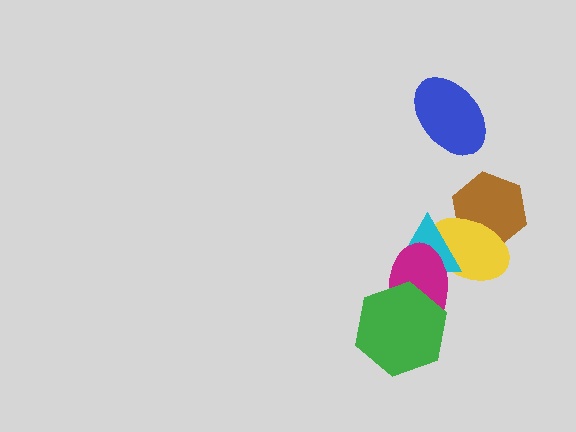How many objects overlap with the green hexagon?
1 object overlaps with the green hexagon.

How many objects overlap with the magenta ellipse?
3 objects overlap with the magenta ellipse.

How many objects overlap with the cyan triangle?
2 objects overlap with the cyan triangle.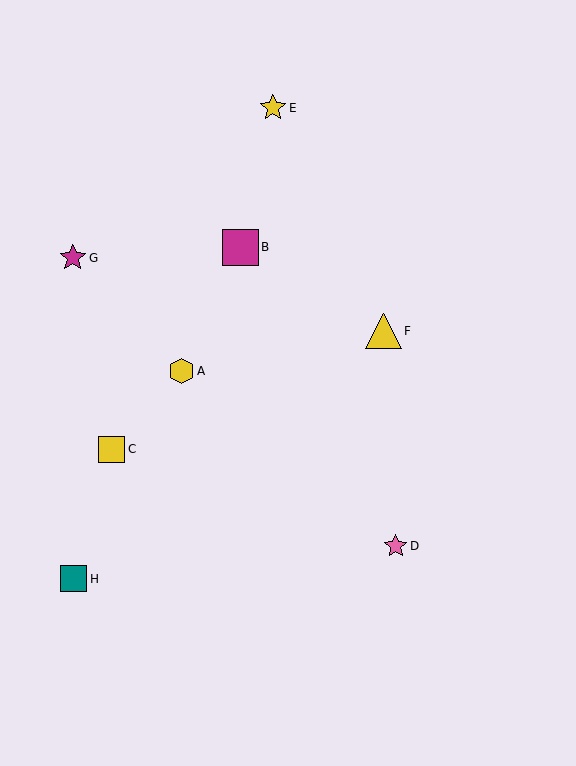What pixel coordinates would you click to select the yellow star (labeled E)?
Click at (273, 108) to select the yellow star E.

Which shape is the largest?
The magenta square (labeled B) is the largest.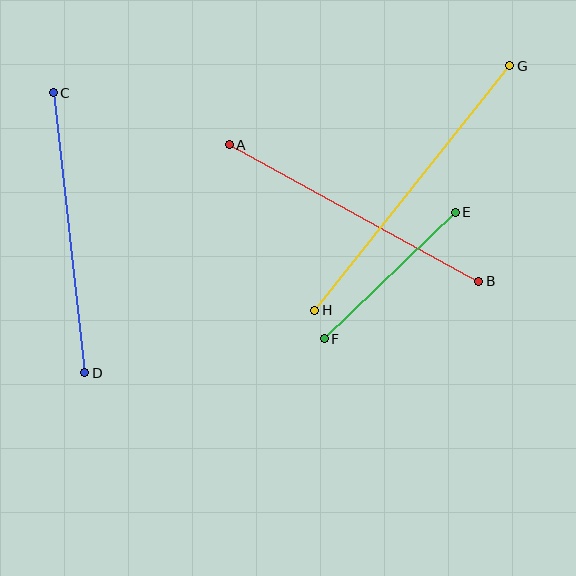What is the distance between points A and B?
The distance is approximately 285 pixels.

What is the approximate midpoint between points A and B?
The midpoint is at approximately (354, 213) pixels.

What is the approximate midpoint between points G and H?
The midpoint is at approximately (412, 188) pixels.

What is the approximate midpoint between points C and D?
The midpoint is at approximately (69, 233) pixels.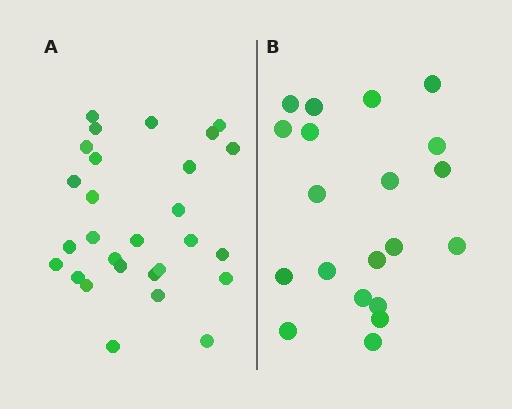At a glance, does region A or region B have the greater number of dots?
Region A (the left region) has more dots.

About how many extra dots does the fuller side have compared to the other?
Region A has roughly 8 or so more dots than region B.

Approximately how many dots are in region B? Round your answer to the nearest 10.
About 20 dots.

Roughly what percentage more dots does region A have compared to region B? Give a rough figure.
About 40% more.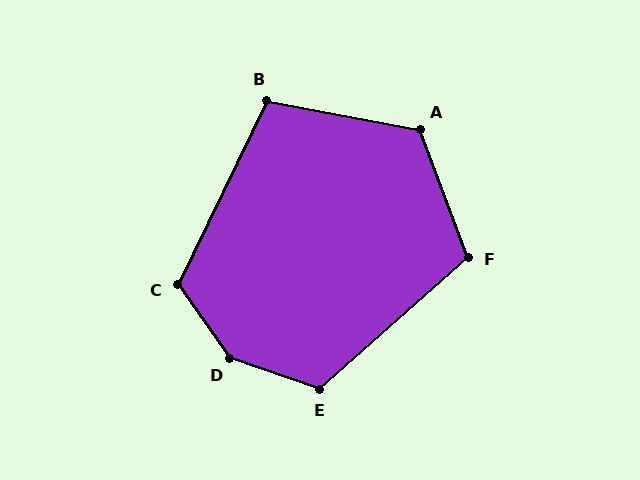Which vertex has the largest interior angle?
D, at approximately 144 degrees.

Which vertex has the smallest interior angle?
B, at approximately 105 degrees.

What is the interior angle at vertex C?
Approximately 119 degrees (obtuse).